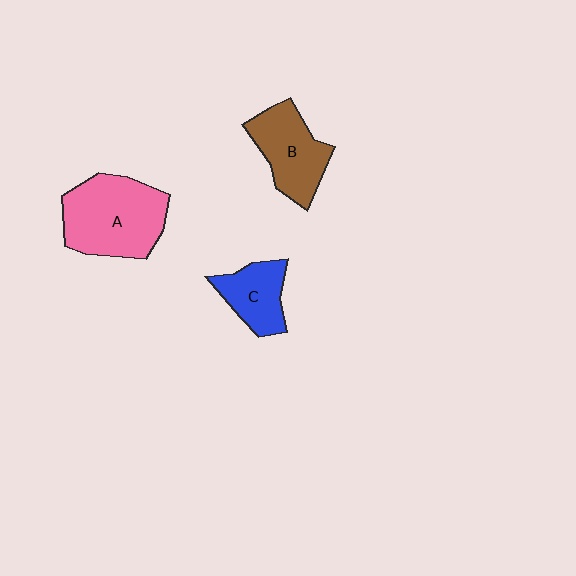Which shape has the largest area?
Shape A (pink).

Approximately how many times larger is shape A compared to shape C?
Approximately 1.9 times.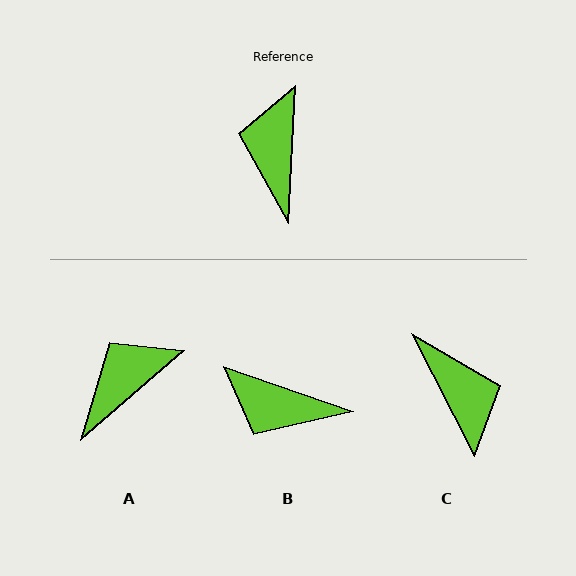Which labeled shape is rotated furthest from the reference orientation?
C, about 150 degrees away.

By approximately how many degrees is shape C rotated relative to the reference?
Approximately 150 degrees clockwise.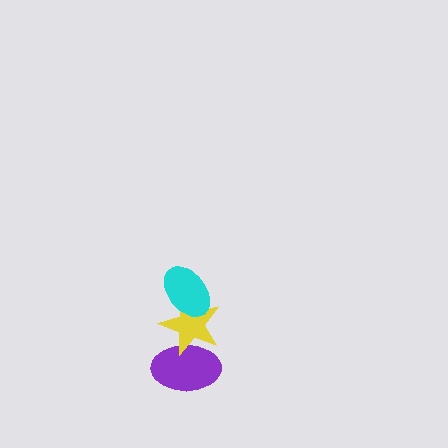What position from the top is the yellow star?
The yellow star is 2nd from the top.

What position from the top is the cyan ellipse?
The cyan ellipse is 1st from the top.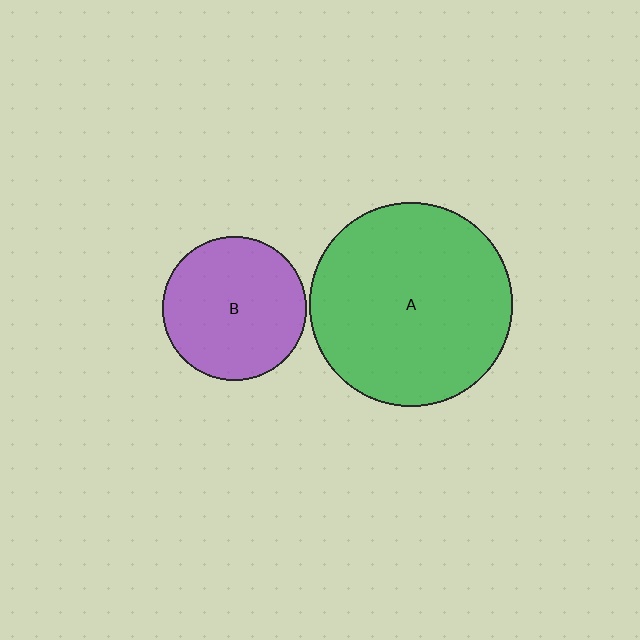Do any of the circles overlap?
No, none of the circles overlap.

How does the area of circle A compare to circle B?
Approximately 2.0 times.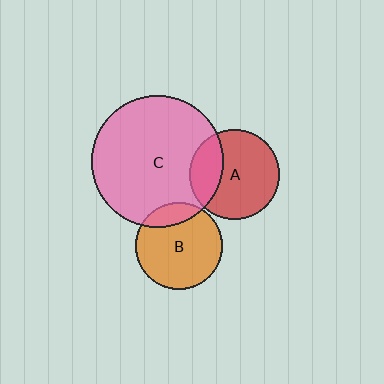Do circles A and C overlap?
Yes.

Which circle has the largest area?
Circle C (pink).